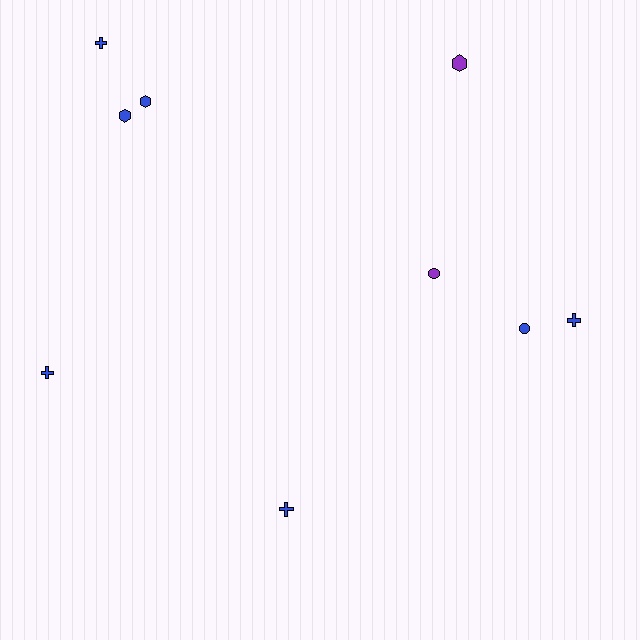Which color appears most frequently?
Blue, with 7 objects.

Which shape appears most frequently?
Cross, with 4 objects.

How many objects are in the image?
There are 9 objects.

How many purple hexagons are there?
There is 1 purple hexagon.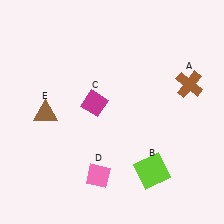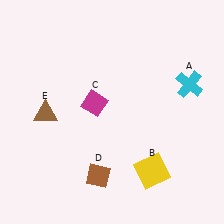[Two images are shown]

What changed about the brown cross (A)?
In Image 1, A is brown. In Image 2, it changed to cyan.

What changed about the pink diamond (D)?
In Image 1, D is pink. In Image 2, it changed to brown.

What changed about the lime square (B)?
In Image 1, B is lime. In Image 2, it changed to yellow.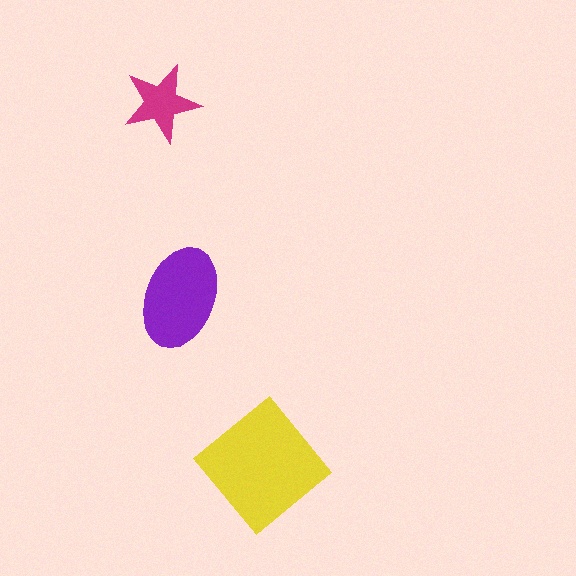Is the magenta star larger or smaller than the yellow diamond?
Smaller.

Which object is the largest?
The yellow diamond.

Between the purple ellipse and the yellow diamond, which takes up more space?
The yellow diamond.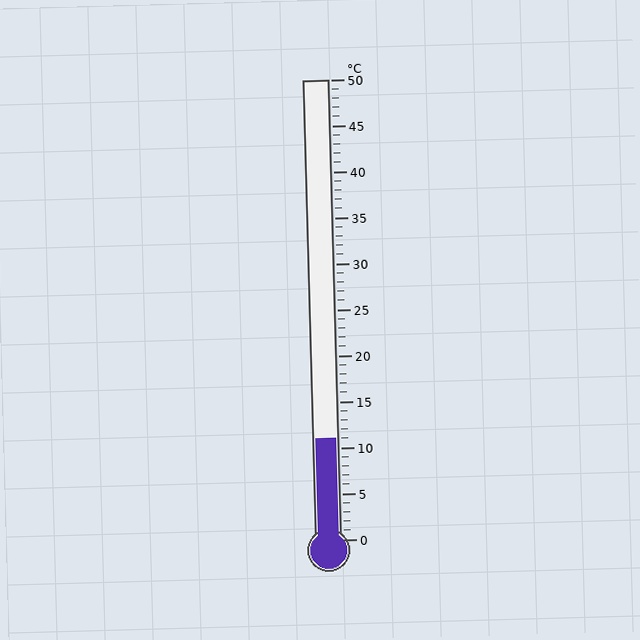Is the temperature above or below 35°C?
The temperature is below 35°C.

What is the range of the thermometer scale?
The thermometer scale ranges from 0°C to 50°C.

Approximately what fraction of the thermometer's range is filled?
The thermometer is filled to approximately 20% of its range.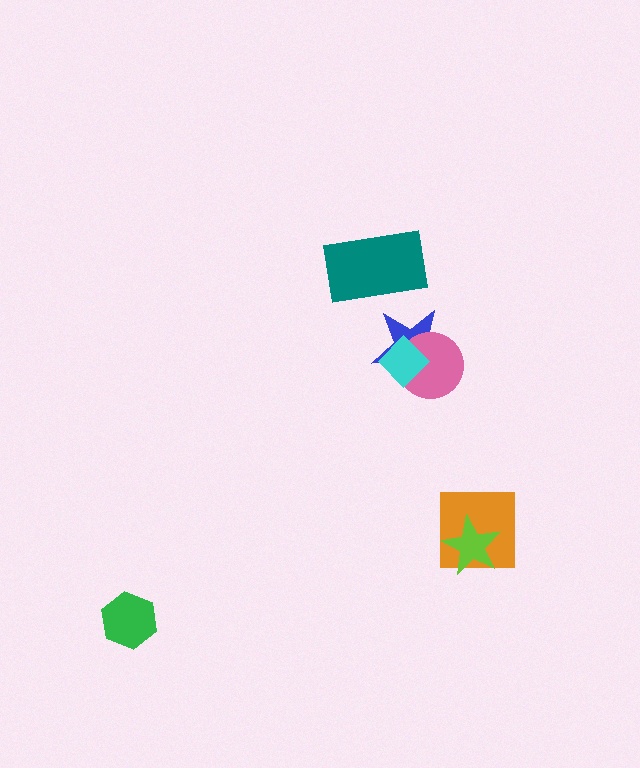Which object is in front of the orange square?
The lime star is in front of the orange square.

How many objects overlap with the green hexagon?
0 objects overlap with the green hexagon.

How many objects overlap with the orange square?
1 object overlaps with the orange square.